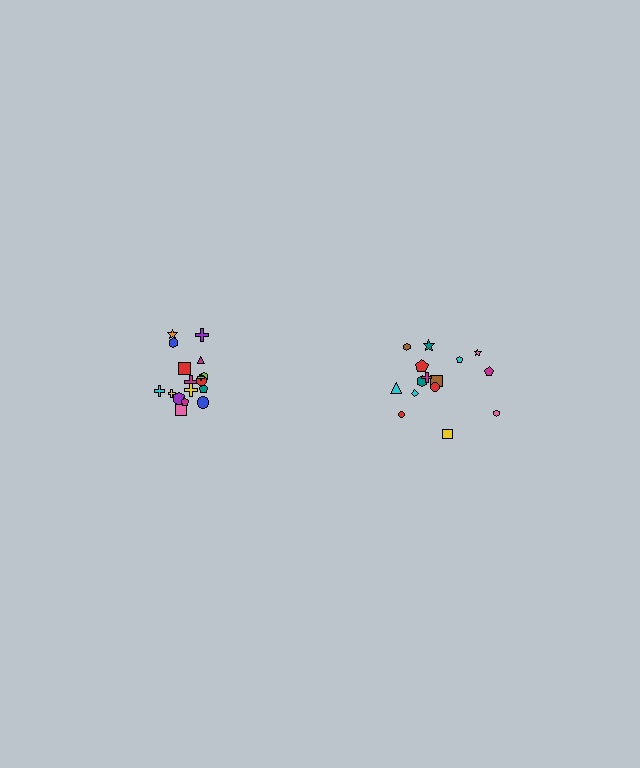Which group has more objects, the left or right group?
The left group.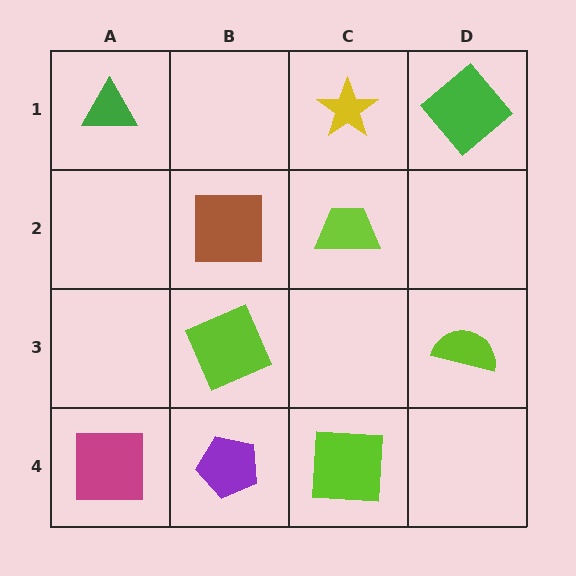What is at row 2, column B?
A brown square.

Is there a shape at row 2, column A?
No, that cell is empty.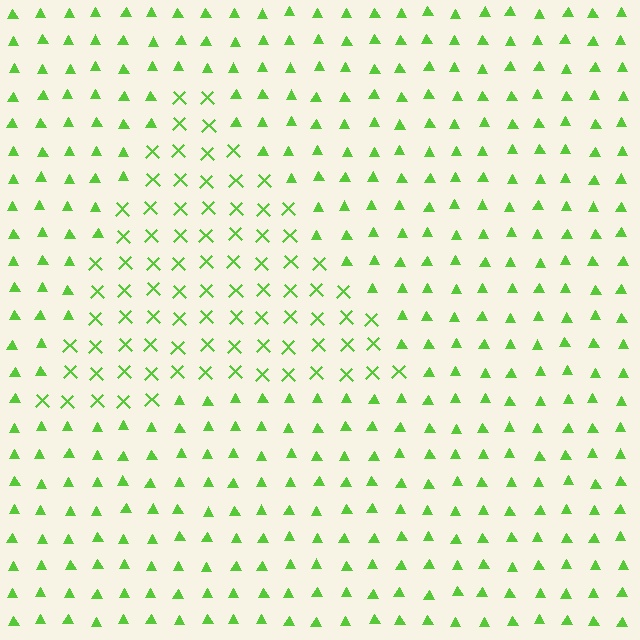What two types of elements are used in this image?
The image uses X marks inside the triangle region and triangles outside it.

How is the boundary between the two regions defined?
The boundary is defined by a change in element shape: X marks inside vs. triangles outside. All elements share the same color and spacing.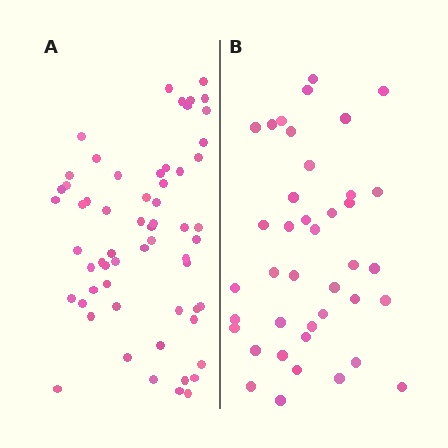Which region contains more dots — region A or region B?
Region A (the left region) has more dots.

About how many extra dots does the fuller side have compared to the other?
Region A has approximately 20 more dots than region B.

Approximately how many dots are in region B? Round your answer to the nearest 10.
About 40 dots.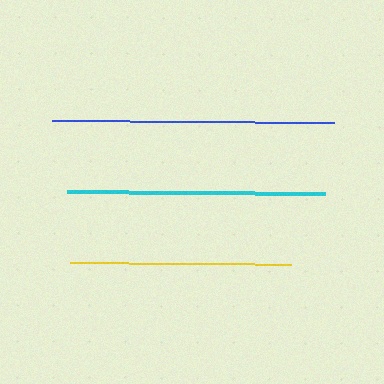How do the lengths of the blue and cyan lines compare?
The blue and cyan lines are approximately the same length.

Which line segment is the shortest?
The yellow line is the shortest at approximately 221 pixels.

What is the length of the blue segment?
The blue segment is approximately 283 pixels long.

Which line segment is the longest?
The blue line is the longest at approximately 283 pixels.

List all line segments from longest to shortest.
From longest to shortest: blue, cyan, yellow.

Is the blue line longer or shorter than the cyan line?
The blue line is longer than the cyan line.